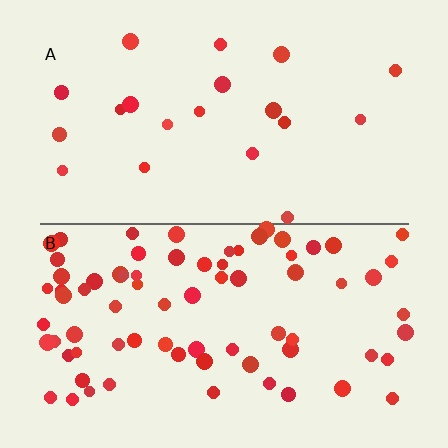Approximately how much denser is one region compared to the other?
Approximately 3.9× — region B over region A.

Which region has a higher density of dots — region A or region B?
B (the bottom).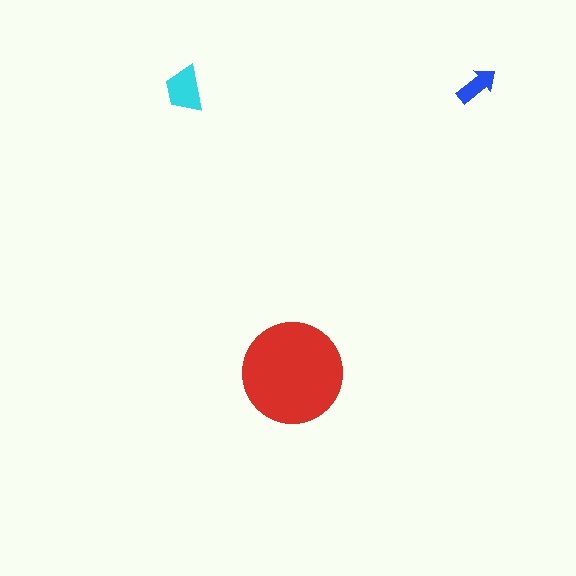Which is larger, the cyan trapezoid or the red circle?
The red circle.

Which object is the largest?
The red circle.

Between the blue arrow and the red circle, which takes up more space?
The red circle.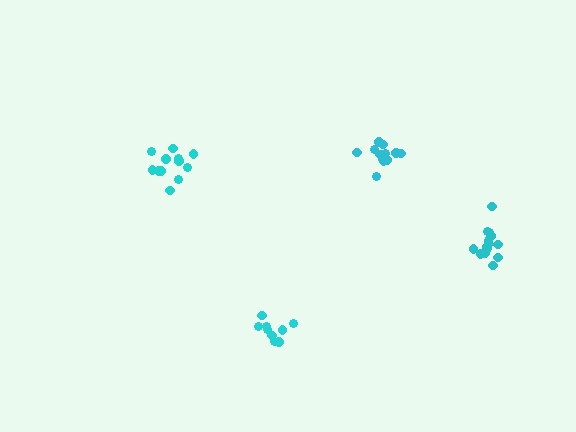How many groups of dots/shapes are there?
There are 4 groups.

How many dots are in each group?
Group 1: 12 dots, Group 2: 12 dots, Group 3: 14 dots, Group 4: 9 dots (47 total).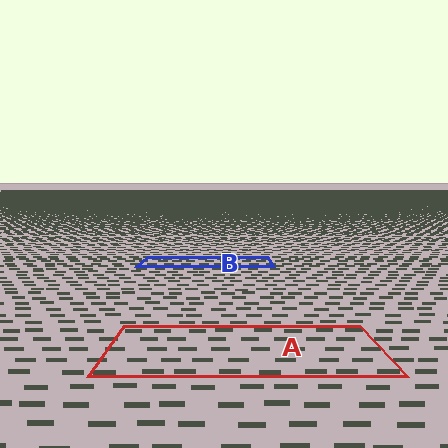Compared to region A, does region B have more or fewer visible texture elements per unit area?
Region B has more texture elements per unit area — they are packed more densely because it is farther away.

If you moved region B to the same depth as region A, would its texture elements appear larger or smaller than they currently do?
They would appear larger. At a closer depth, the same texture elements are projected at a bigger on-screen size.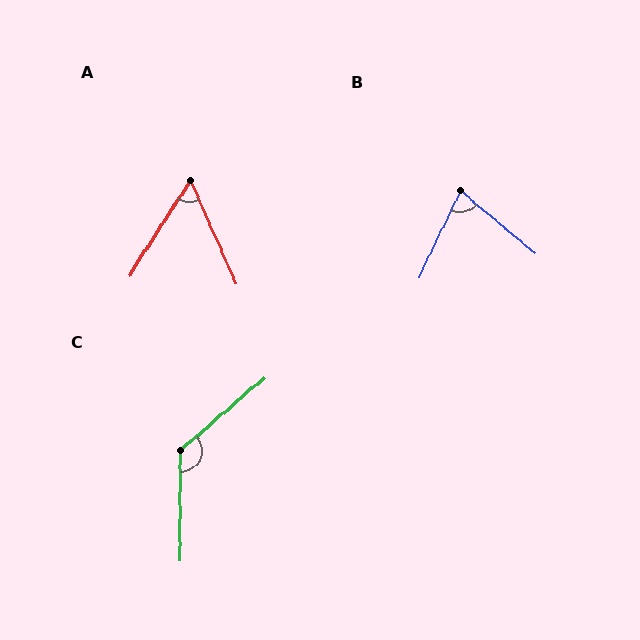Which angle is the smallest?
A, at approximately 56 degrees.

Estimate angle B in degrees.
Approximately 76 degrees.